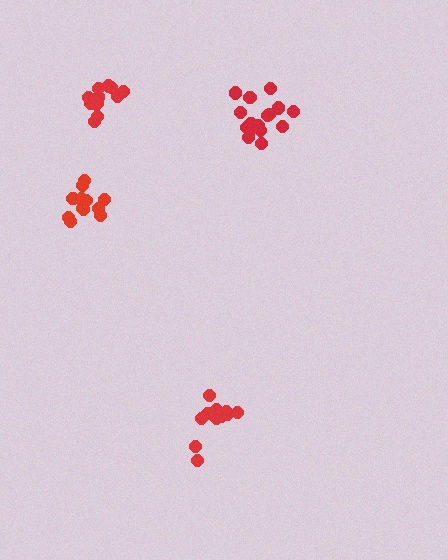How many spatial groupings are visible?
There are 4 spatial groupings.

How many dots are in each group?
Group 1: 12 dots, Group 2: 11 dots, Group 3: 13 dots, Group 4: 16 dots (52 total).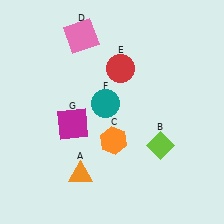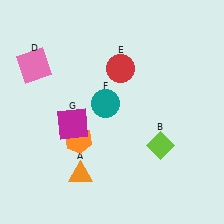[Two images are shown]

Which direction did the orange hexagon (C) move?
The orange hexagon (C) moved left.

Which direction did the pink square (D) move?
The pink square (D) moved left.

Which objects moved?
The objects that moved are: the orange hexagon (C), the pink square (D).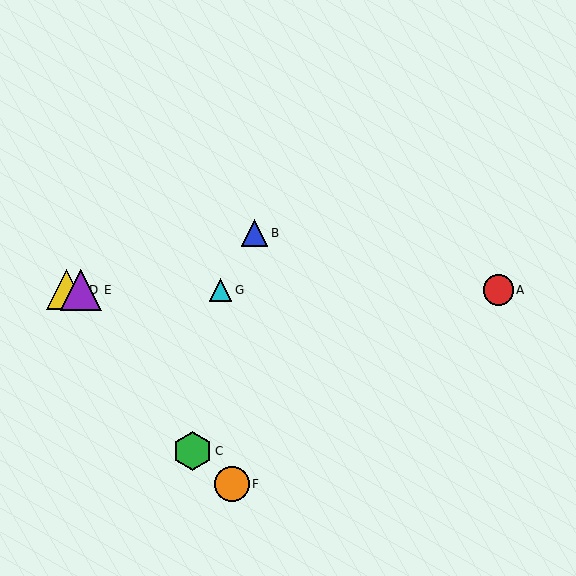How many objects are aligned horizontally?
4 objects (A, D, E, G) are aligned horizontally.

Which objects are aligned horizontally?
Objects A, D, E, G are aligned horizontally.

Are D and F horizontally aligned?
No, D is at y≈290 and F is at y≈484.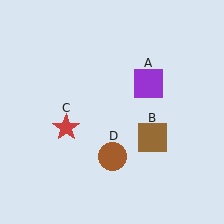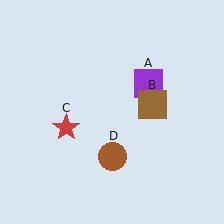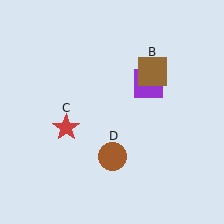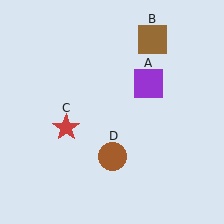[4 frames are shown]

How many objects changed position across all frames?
1 object changed position: brown square (object B).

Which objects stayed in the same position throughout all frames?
Purple square (object A) and red star (object C) and brown circle (object D) remained stationary.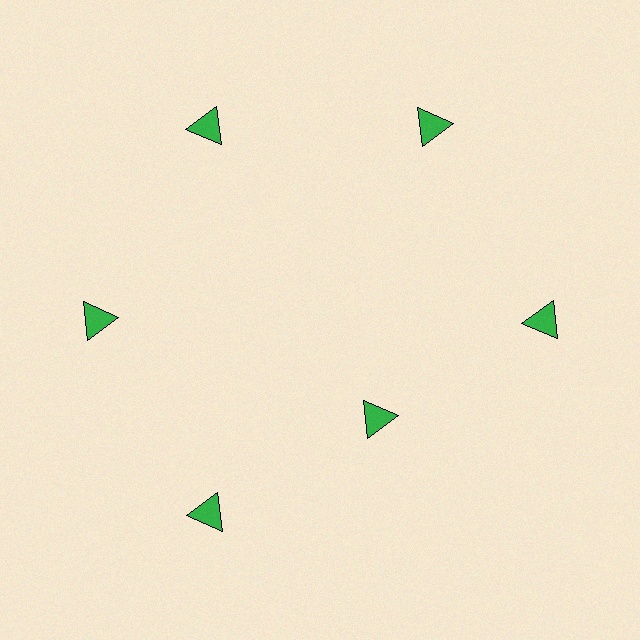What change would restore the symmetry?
The symmetry would be restored by moving it outward, back onto the ring so that all 6 triangles sit at equal angles and equal distance from the center.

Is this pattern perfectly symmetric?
No. The 6 green triangles are arranged in a ring, but one element near the 5 o'clock position is pulled inward toward the center, breaking the 6-fold rotational symmetry.